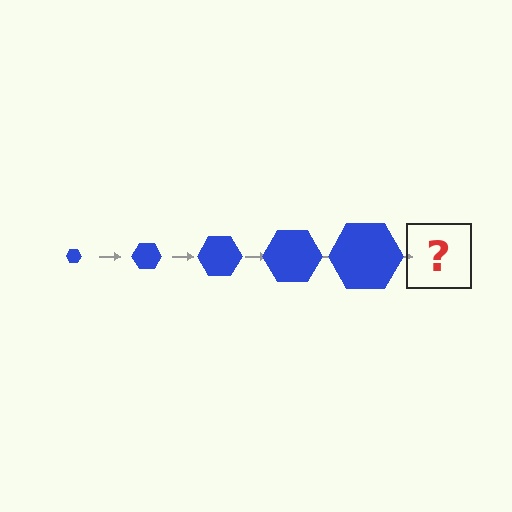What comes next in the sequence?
The next element should be a blue hexagon, larger than the previous one.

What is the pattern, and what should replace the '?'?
The pattern is that the hexagon gets progressively larger each step. The '?' should be a blue hexagon, larger than the previous one.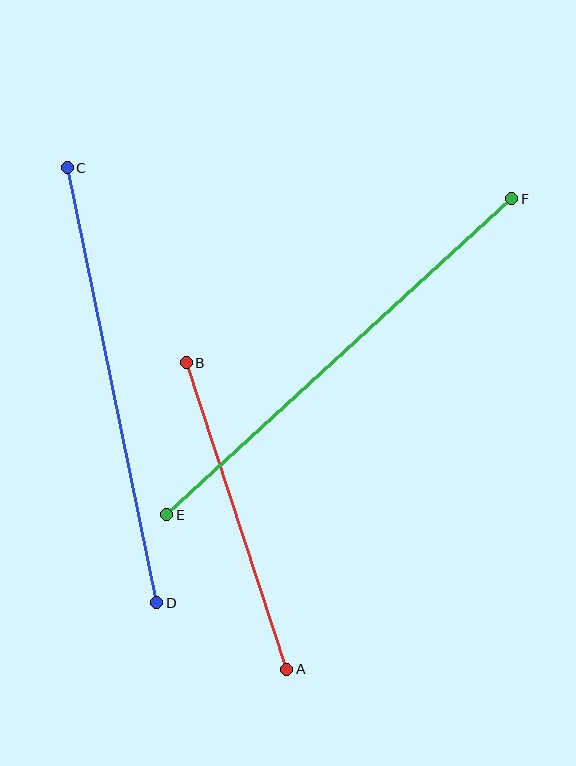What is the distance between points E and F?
The distance is approximately 468 pixels.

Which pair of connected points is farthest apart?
Points E and F are farthest apart.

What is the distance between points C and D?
The distance is approximately 444 pixels.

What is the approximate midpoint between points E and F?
The midpoint is at approximately (339, 357) pixels.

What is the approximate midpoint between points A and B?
The midpoint is at approximately (236, 516) pixels.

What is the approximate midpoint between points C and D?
The midpoint is at approximately (112, 385) pixels.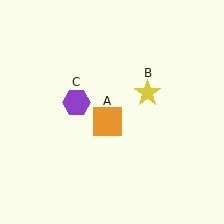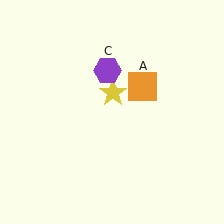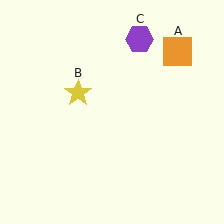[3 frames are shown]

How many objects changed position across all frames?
3 objects changed position: orange square (object A), yellow star (object B), purple hexagon (object C).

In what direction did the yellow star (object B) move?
The yellow star (object B) moved left.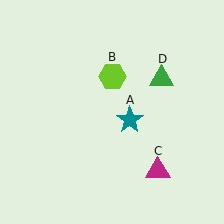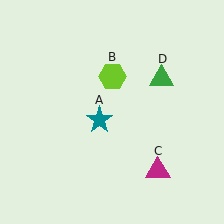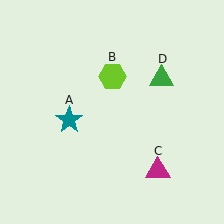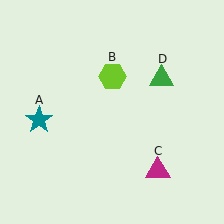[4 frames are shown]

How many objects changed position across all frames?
1 object changed position: teal star (object A).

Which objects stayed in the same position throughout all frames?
Lime hexagon (object B) and magenta triangle (object C) and green triangle (object D) remained stationary.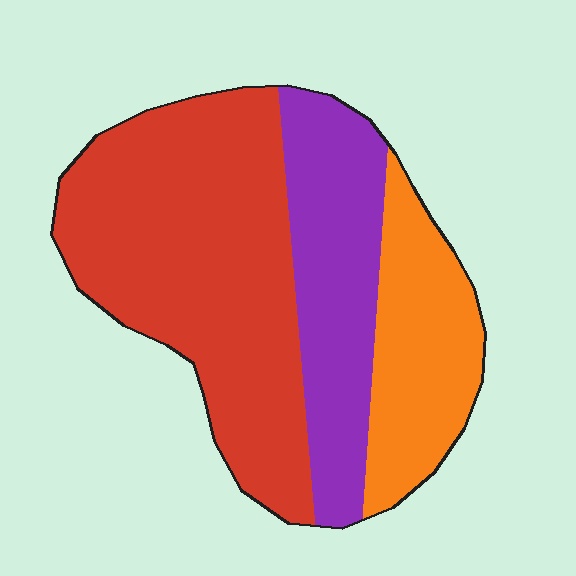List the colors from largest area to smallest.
From largest to smallest: red, purple, orange.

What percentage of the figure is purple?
Purple covers roughly 25% of the figure.